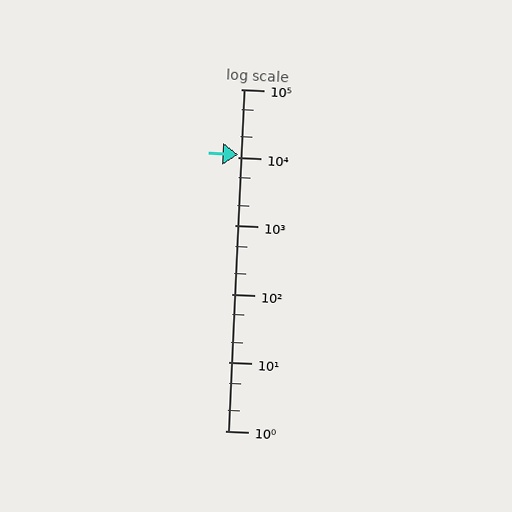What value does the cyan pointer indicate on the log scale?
The pointer indicates approximately 11000.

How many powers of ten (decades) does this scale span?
The scale spans 5 decades, from 1 to 100000.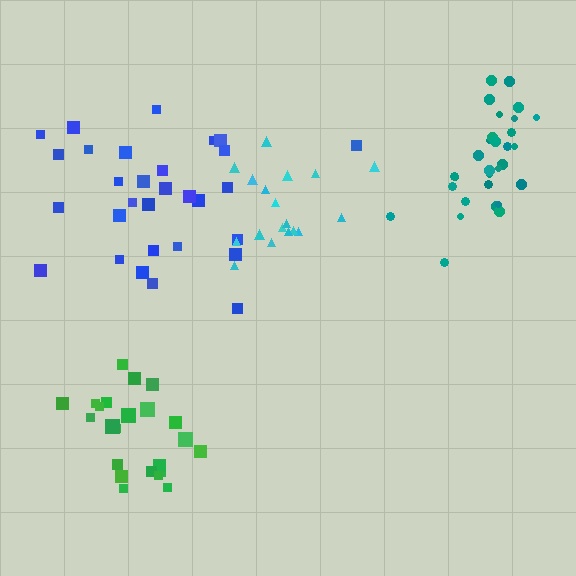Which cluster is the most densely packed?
Green.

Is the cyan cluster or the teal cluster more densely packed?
Teal.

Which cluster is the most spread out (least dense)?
Blue.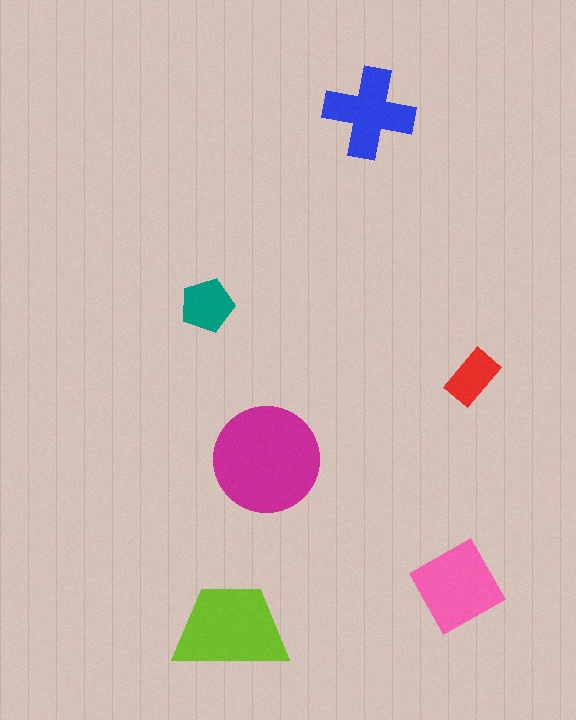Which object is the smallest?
The red rectangle.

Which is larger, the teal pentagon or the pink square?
The pink square.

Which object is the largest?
The magenta circle.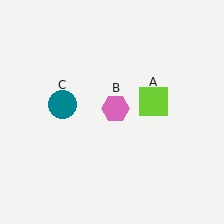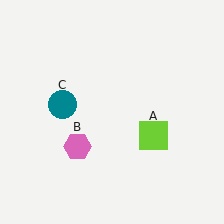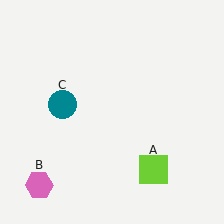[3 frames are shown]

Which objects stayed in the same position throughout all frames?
Teal circle (object C) remained stationary.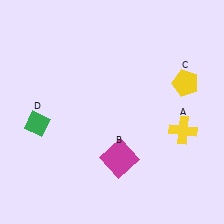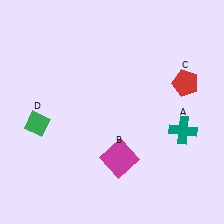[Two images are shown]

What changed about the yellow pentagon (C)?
In Image 1, C is yellow. In Image 2, it changed to red.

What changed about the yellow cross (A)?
In Image 1, A is yellow. In Image 2, it changed to teal.